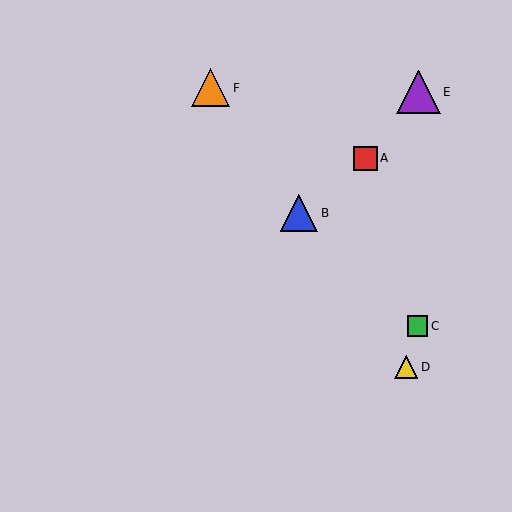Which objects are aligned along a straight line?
Objects B, D, F are aligned along a straight line.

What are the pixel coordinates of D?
Object D is at (406, 367).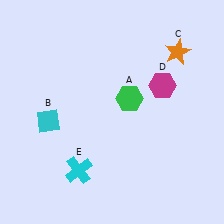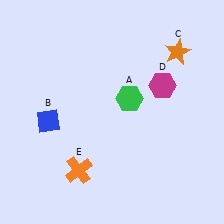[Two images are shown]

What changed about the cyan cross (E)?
In Image 1, E is cyan. In Image 2, it changed to orange.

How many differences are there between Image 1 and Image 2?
There are 2 differences between the two images.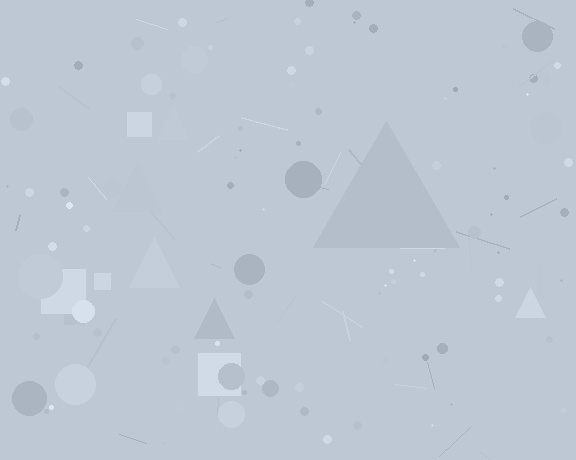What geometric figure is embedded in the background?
A triangle is embedded in the background.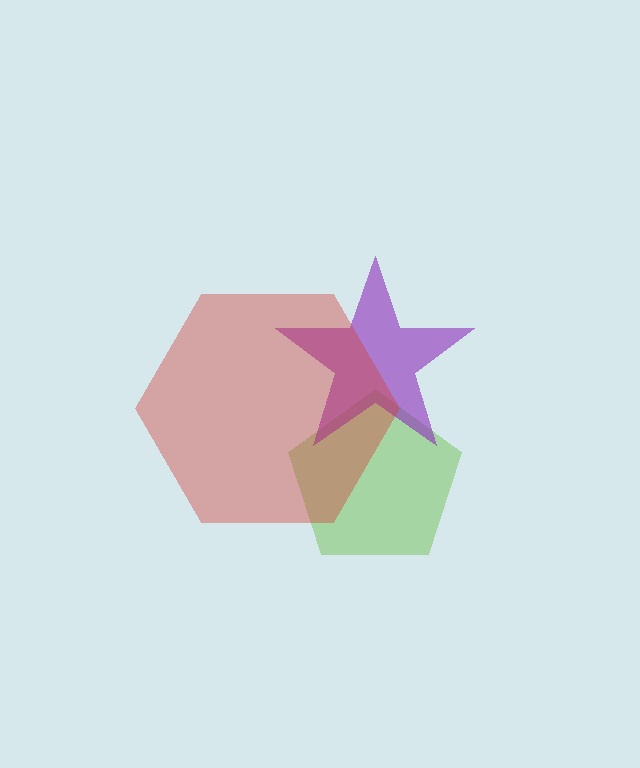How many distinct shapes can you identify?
There are 3 distinct shapes: a lime pentagon, a purple star, a red hexagon.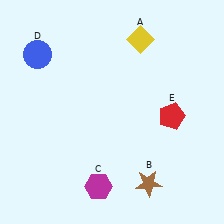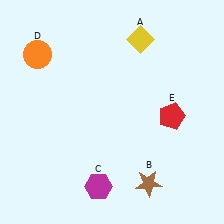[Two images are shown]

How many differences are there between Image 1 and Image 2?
There is 1 difference between the two images.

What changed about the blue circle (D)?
In Image 1, D is blue. In Image 2, it changed to orange.